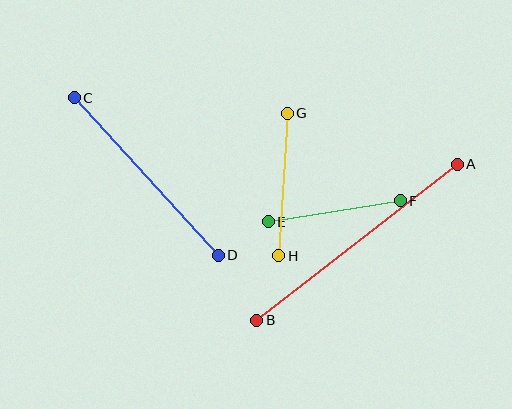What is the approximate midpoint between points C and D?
The midpoint is at approximately (146, 176) pixels.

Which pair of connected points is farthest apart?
Points A and B are farthest apart.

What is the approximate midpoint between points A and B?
The midpoint is at approximately (357, 242) pixels.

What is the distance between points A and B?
The distance is approximately 254 pixels.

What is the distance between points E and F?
The distance is approximately 134 pixels.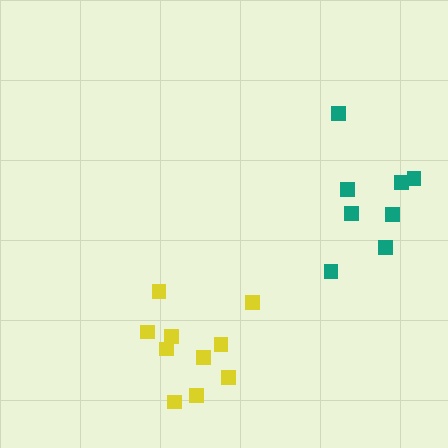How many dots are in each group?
Group 1: 10 dots, Group 2: 8 dots (18 total).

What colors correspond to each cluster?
The clusters are colored: yellow, teal.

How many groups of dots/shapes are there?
There are 2 groups.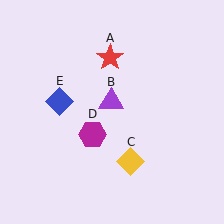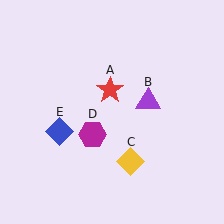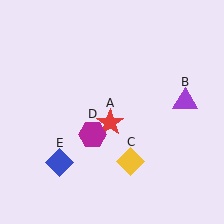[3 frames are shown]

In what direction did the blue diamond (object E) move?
The blue diamond (object E) moved down.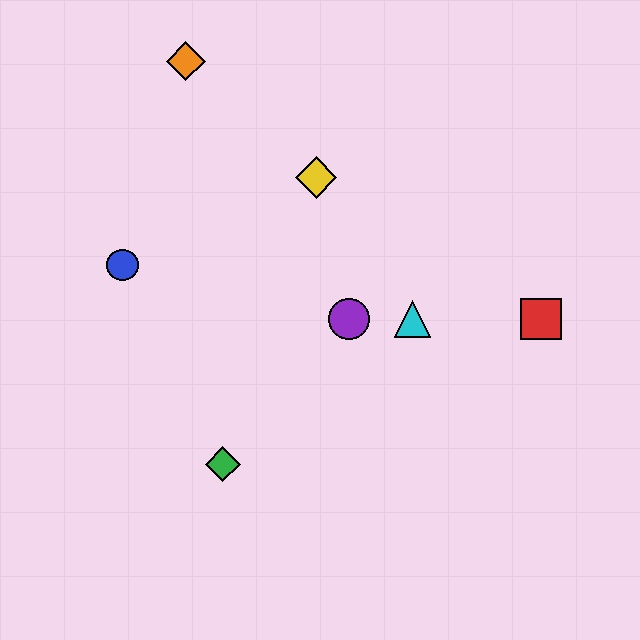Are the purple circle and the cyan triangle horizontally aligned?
Yes, both are at y≈319.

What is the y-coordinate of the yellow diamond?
The yellow diamond is at y≈178.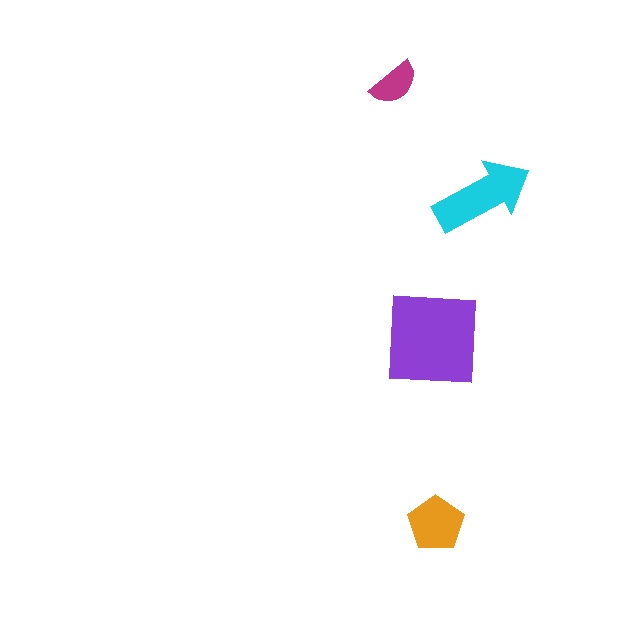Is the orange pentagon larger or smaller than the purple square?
Smaller.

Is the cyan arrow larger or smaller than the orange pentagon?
Larger.